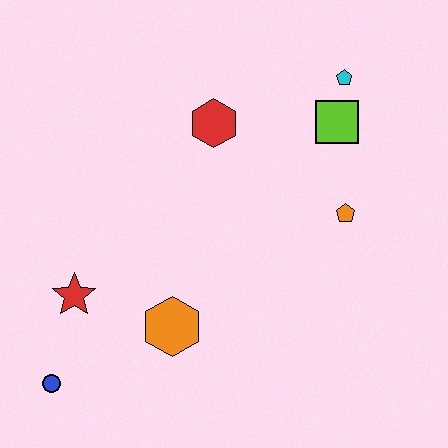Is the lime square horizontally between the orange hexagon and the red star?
No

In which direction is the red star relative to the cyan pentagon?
The red star is to the left of the cyan pentagon.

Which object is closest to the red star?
The blue circle is closest to the red star.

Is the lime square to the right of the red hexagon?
Yes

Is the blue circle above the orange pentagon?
No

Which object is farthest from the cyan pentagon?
The blue circle is farthest from the cyan pentagon.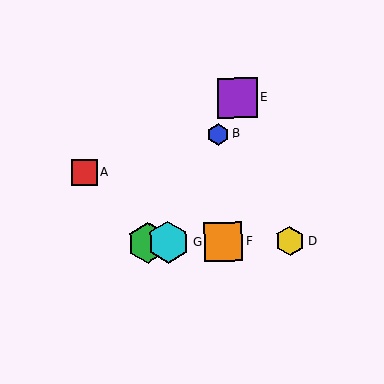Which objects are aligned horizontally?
Objects C, D, F, G are aligned horizontally.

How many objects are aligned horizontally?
4 objects (C, D, F, G) are aligned horizontally.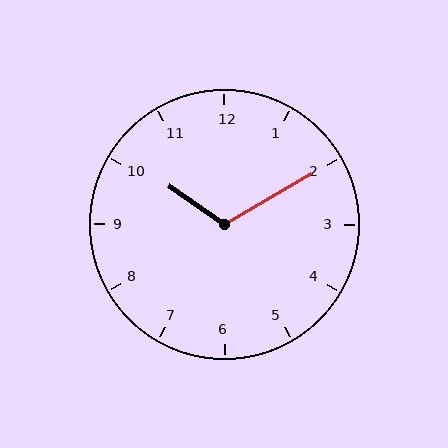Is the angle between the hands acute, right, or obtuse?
It is obtuse.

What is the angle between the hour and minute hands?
Approximately 115 degrees.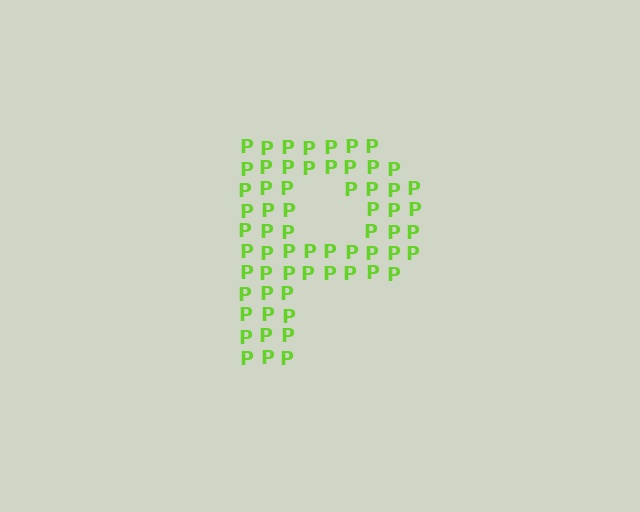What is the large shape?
The large shape is the letter P.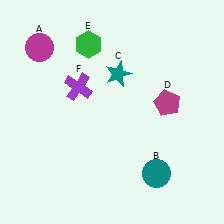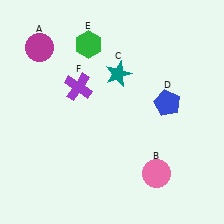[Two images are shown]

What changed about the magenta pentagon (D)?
In Image 1, D is magenta. In Image 2, it changed to blue.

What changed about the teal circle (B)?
In Image 1, B is teal. In Image 2, it changed to pink.